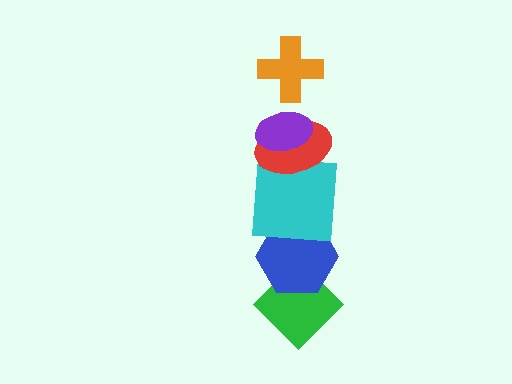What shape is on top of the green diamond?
The blue hexagon is on top of the green diamond.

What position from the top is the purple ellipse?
The purple ellipse is 2nd from the top.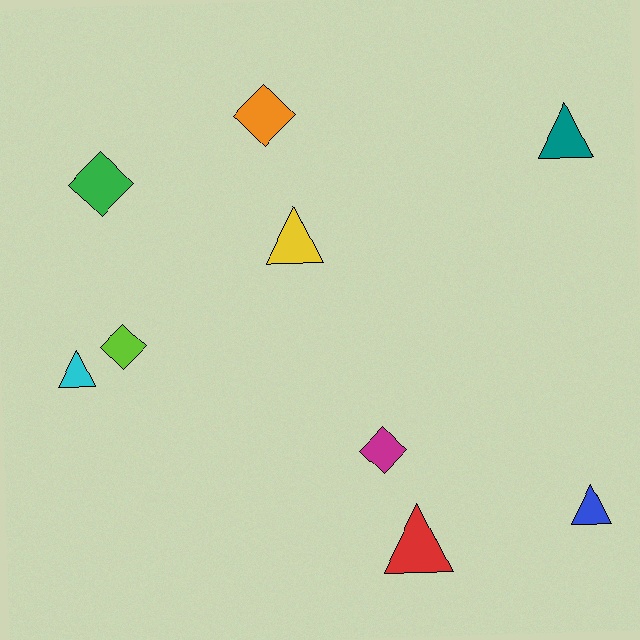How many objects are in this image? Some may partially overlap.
There are 9 objects.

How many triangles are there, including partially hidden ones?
There are 5 triangles.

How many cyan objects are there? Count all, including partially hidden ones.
There is 1 cyan object.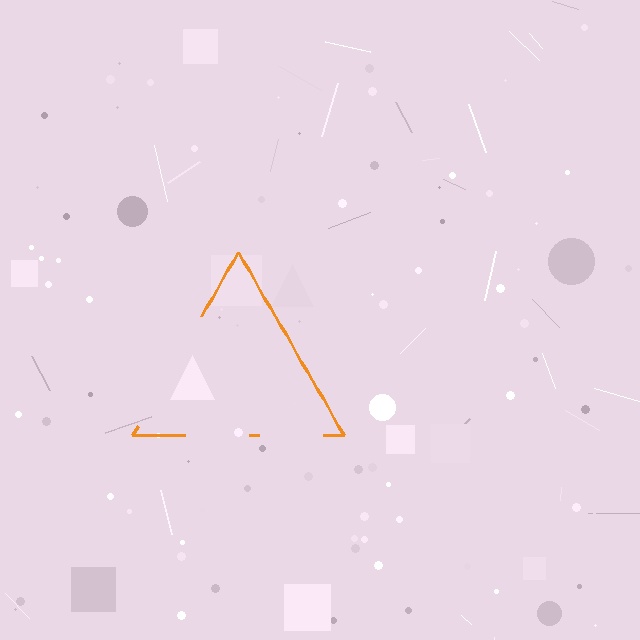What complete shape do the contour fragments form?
The contour fragments form a triangle.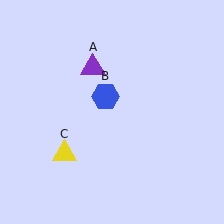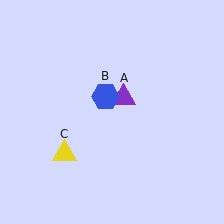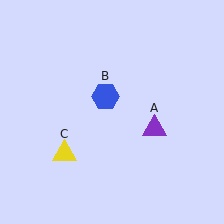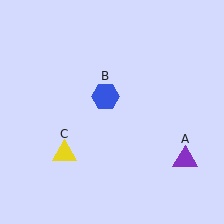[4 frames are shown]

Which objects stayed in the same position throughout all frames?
Blue hexagon (object B) and yellow triangle (object C) remained stationary.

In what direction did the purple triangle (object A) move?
The purple triangle (object A) moved down and to the right.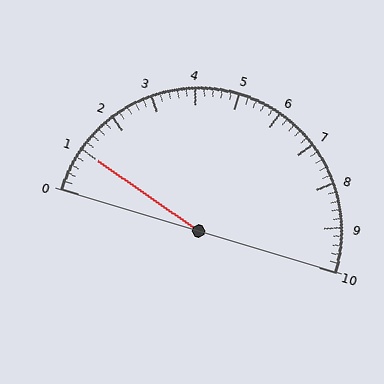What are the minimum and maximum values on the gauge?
The gauge ranges from 0 to 10.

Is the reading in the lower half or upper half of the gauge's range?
The reading is in the lower half of the range (0 to 10).